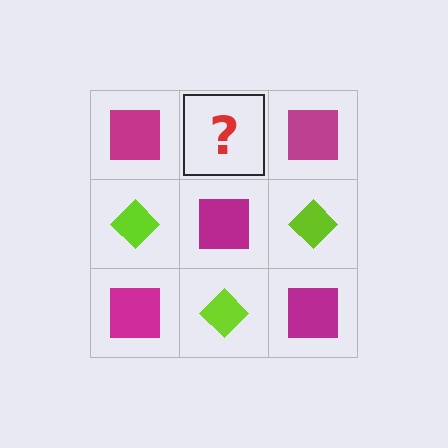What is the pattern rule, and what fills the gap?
The rule is that it alternates magenta square and lime diamond in a checkerboard pattern. The gap should be filled with a lime diamond.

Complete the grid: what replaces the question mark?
The question mark should be replaced with a lime diamond.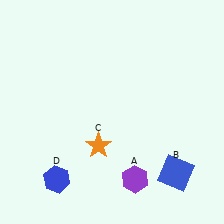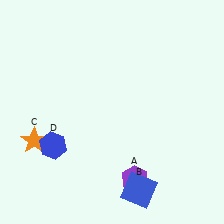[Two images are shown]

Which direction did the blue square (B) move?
The blue square (B) moved left.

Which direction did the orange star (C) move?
The orange star (C) moved left.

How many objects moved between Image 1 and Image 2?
3 objects moved between the two images.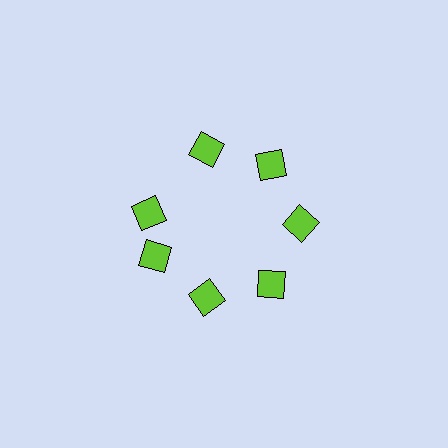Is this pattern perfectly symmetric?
No. The 7 lime diamonds are arranged in a ring, but one element near the 10 o'clock position is rotated out of alignment along the ring, breaking the 7-fold rotational symmetry.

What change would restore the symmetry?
The symmetry would be restored by rotating it back into even spacing with its neighbors so that all 7 diamonds sit at equal angles and equal distance from the center.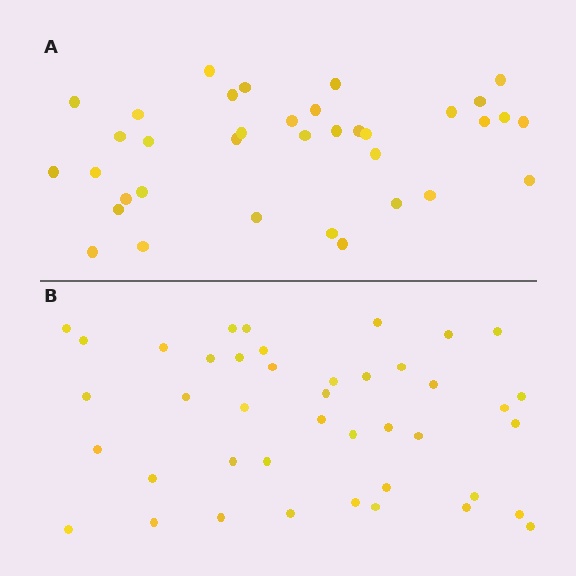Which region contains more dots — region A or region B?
Region B (the bottom region) has more dots.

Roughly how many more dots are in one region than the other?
Region B has about 6 more dots than region A.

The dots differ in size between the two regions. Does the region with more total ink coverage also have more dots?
No. Region A has more total ink coverage because its dots are larger, but region B actually contains more individual dots. Total area can be misleading — the number of items is what matters here.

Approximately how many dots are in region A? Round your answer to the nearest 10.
About 40 dots. (The exact count is 36, which rounds to 40.)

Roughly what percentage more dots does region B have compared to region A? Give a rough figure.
About 15% more.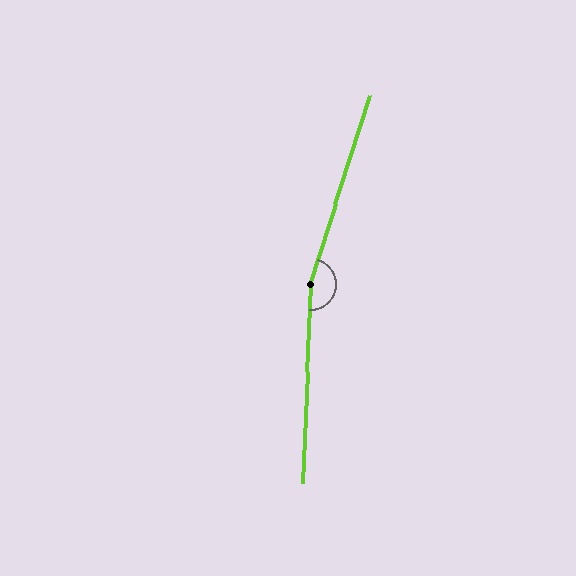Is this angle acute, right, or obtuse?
It is obtuse.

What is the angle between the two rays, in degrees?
Approximately 165 degrees.